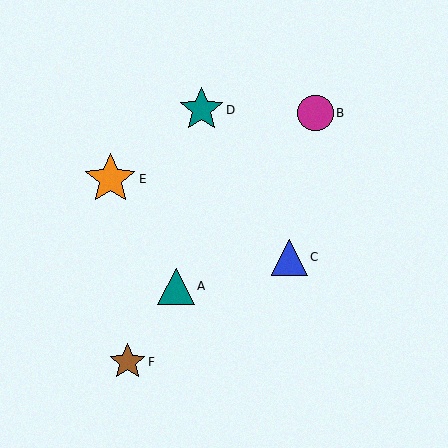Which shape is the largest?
The orange star (labeled E) is the largest.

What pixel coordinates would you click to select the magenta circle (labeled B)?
Click at (315, 113) to select the magenta circle B.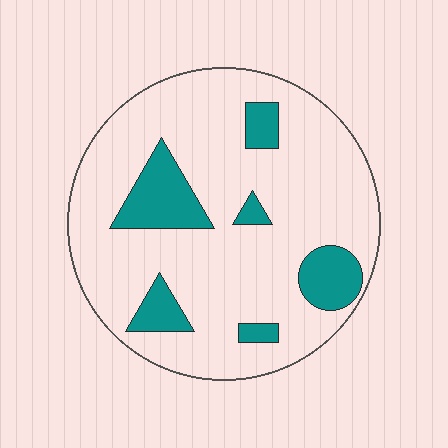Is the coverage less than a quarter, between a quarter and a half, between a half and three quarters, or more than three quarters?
Less than a quarter.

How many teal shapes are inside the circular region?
6.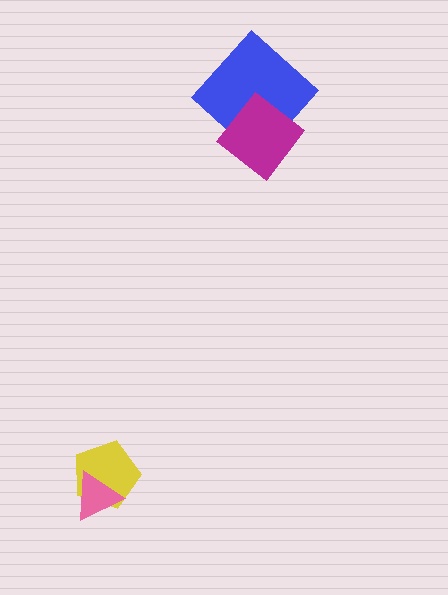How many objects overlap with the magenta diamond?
1 object overlaps with the magenta diamond.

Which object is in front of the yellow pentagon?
The pink triangle is in front of the yellow pentagon.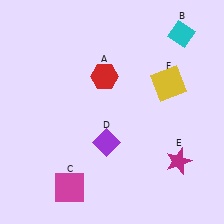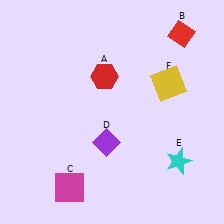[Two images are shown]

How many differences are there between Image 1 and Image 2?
There are 2 differences between the two images.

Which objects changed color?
B changed from cyan to red. E changed from magenta to cyan.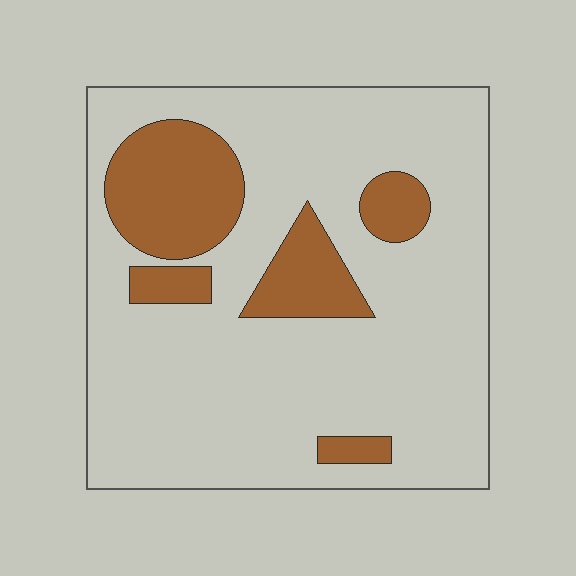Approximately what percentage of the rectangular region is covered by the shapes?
Approximately 20%.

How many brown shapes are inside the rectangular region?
5.